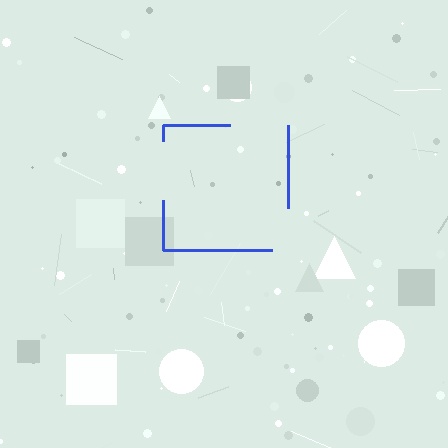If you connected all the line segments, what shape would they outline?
They would outline a square.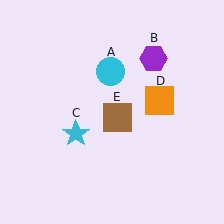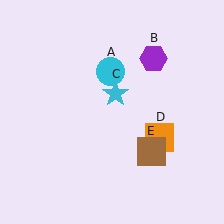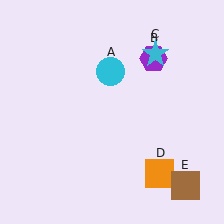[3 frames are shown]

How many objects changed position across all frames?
3 objects changed position: cyan star (object C), orange square (object D), brown square (object E).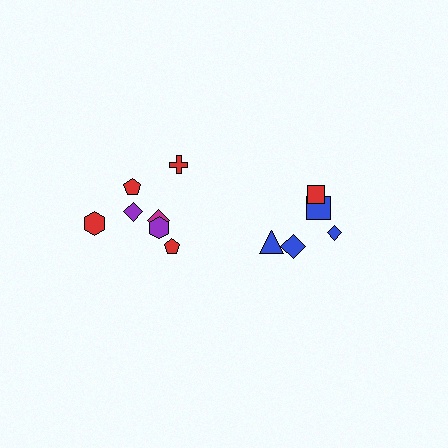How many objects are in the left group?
There are 7 objects.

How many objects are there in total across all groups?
There are 12 objects.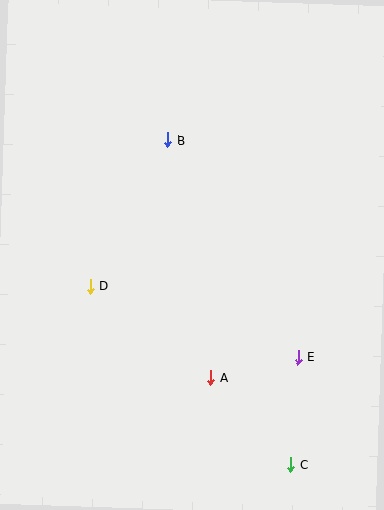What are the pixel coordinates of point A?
Point A is at (211, 377).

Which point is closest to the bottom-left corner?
Point D is closest to the bottom-left corner.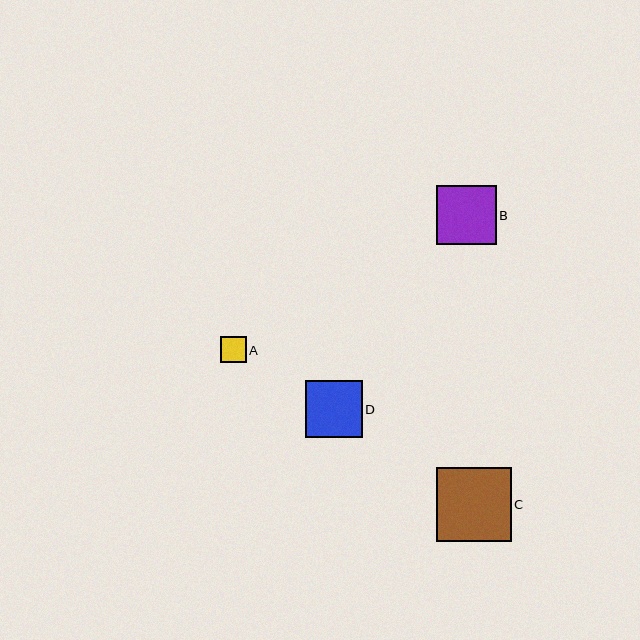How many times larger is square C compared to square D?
Square C is approximately 1.3 times the size of square D.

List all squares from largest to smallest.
From largest to smallest: C, B, D, A.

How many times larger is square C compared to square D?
Square C is approximately 1.3 times the size of square D.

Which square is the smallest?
Square A is the smallest with a size of approximately 26 pixels.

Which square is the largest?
Square C is the largest with a size of approximately 74 pixels.